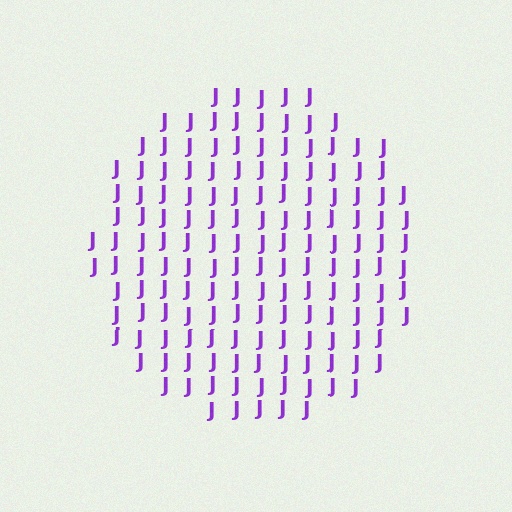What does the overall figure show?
The overall figure shows a circle.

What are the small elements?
The small elements are letter J's.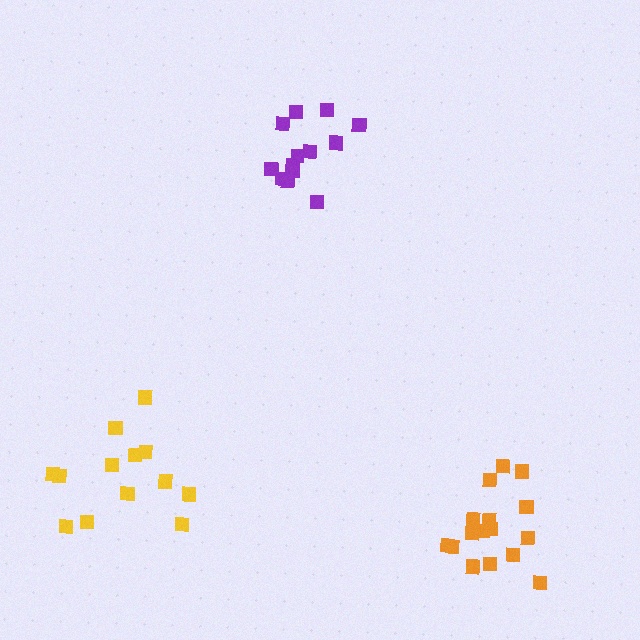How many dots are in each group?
Group 1: 13 dots, Group 2: 16 dots, Group 3: 13 dots (42 total).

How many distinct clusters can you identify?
There are 3 distinct clusters.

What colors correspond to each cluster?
The clusters are colored: purple, orange, yellow.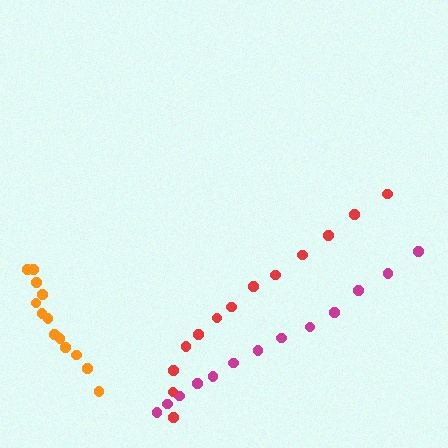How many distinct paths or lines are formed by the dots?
There are 3 distinct paths.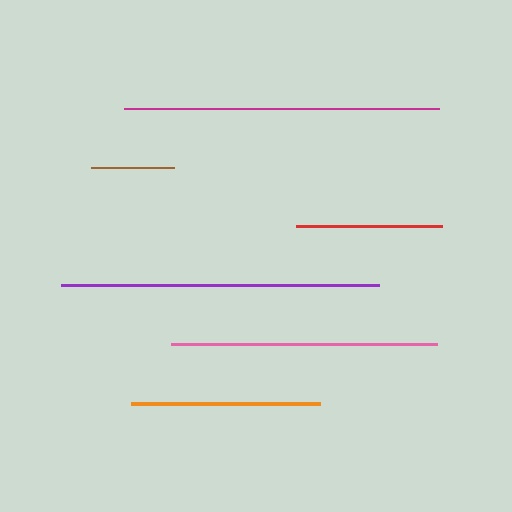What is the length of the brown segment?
The brown segment is approximately 84 pixels long.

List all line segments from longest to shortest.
From longest to shortest: purple, magenta, pink, orange, red, brown.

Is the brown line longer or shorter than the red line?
The red line is longer than the brown line.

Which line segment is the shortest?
The brown line is the shortest at approximately 84 pixels.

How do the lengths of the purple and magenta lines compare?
The purple and magenta lines are approximately the same length.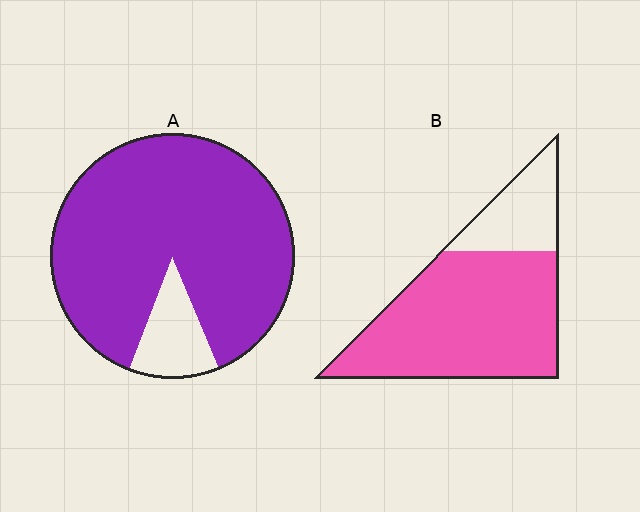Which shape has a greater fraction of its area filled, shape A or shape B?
Shape A.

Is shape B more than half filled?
Yes.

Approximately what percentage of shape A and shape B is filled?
A is approximately 90% and B is approximately 75%.